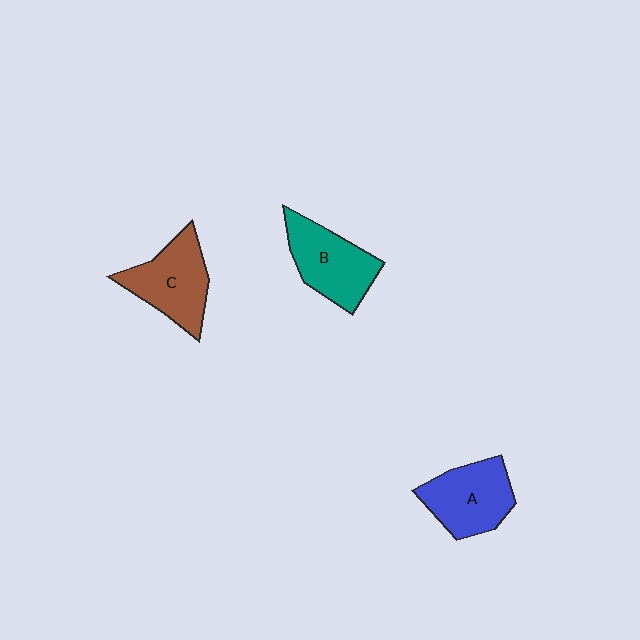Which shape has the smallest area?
Shape A (blue).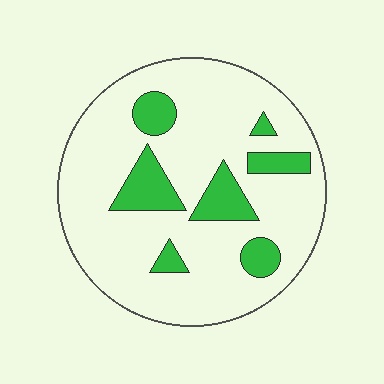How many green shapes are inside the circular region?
7.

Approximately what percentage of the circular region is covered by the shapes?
Approximately 20%.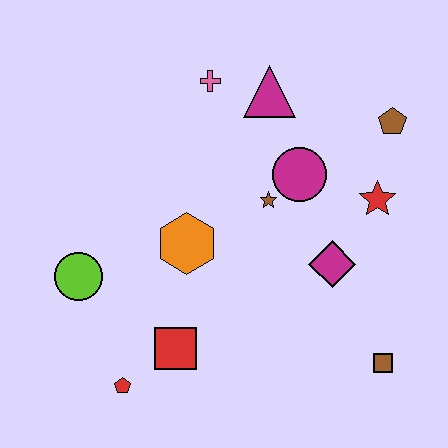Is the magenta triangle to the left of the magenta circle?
Yes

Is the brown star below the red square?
No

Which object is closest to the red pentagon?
The red square is closest to the red pentagon.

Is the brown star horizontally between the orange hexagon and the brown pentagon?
Yes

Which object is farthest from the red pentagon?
The brown pentagon is farthest from the red pentagon.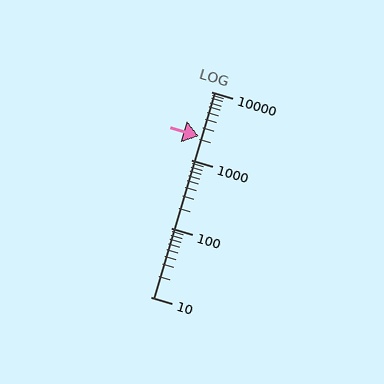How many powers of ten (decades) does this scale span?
The scale spans 3 decades, from 10 to 10000.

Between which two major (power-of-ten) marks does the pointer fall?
The pointer is between 1000 and 10000.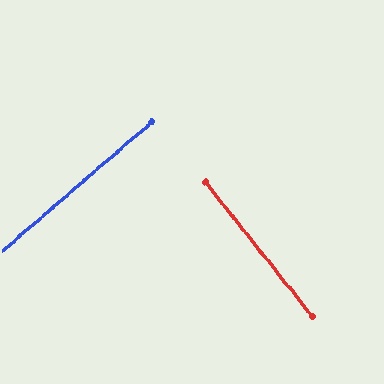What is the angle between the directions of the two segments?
Approximately 88 degrees.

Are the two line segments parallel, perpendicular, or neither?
Perpendicular — they meet at approximately 88°.